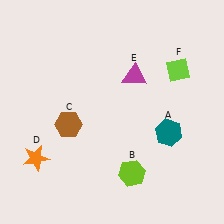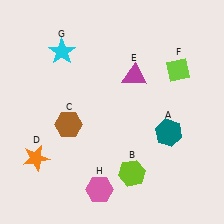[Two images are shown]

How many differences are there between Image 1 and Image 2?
There are 2 differences between the two images.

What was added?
A cyan star (G), a pink hexagon (H) were added in Image 2.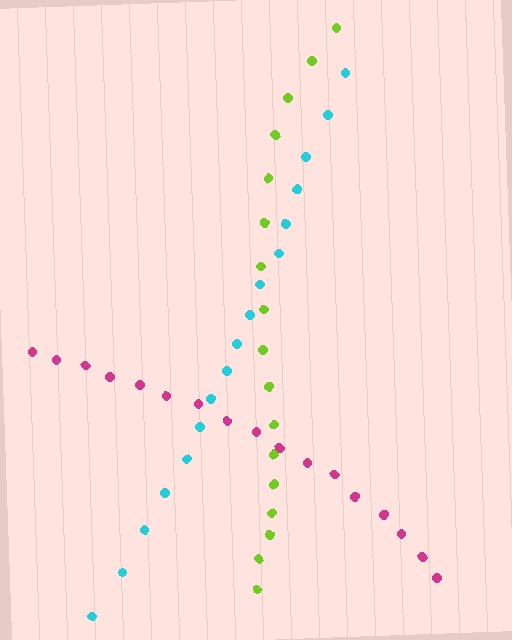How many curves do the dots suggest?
There are 3 distinct paths.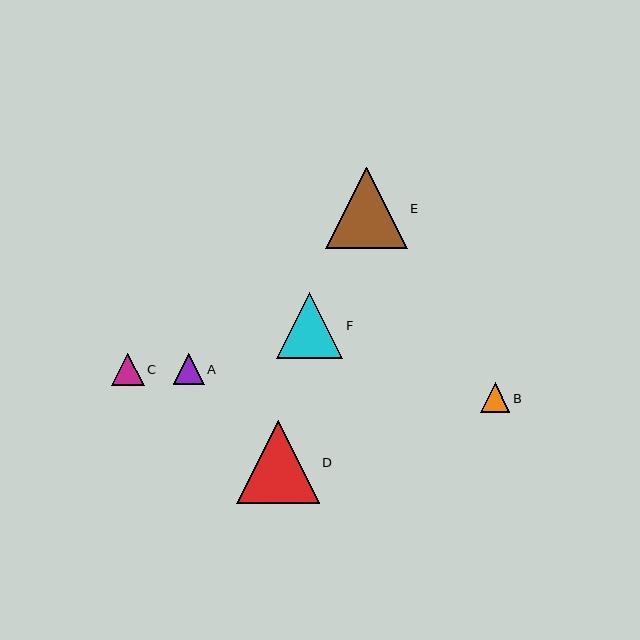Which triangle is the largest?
Triangle D is the largest with a size of approximately 83 pixels.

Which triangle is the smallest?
Triangle B is the smallest with a size of approximately 30 pixels.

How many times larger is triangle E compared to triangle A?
Triangle E is approximately 2.6 times the size of triangle A.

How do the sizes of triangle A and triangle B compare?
Triangle A and triangle B are approximately the same size.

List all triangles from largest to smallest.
From largest to smallest: D, E, F, C, A, B.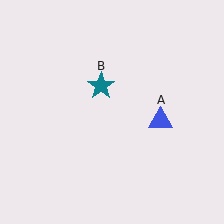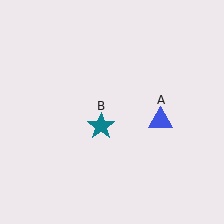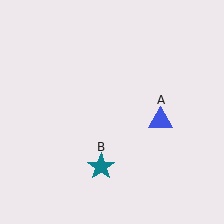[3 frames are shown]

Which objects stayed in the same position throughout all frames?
Blue triangle (object A) remained stationary.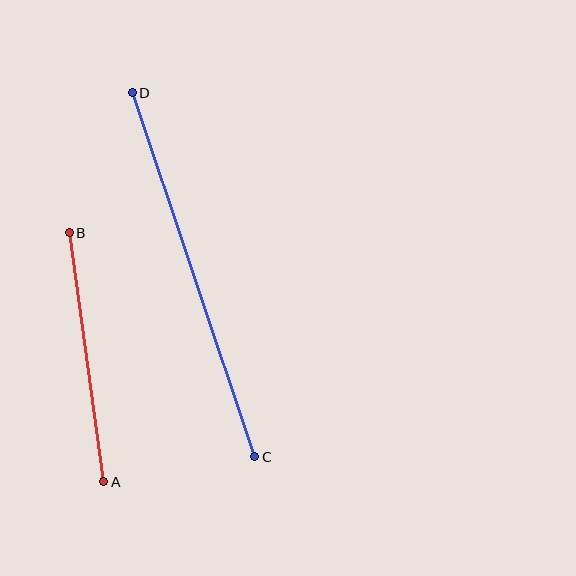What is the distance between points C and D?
The distance is approximately 384 pixels.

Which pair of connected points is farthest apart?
Points C and D are farthest apart.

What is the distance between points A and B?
The distance is approximately 251 pixels.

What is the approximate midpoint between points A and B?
The midpoint is at approximately (87, 357) pixels.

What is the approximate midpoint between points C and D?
The midpoint is at approximately (193, 275) pixels.